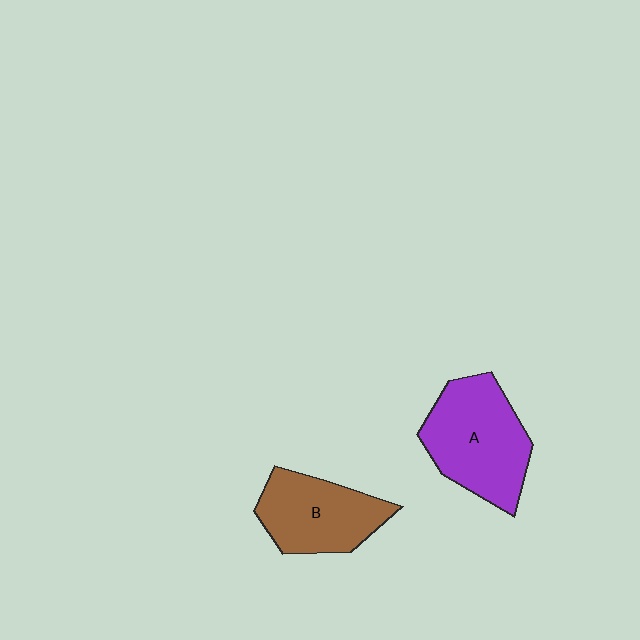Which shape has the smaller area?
Shape B (brown).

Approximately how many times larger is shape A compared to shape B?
Approximately 1.2 times.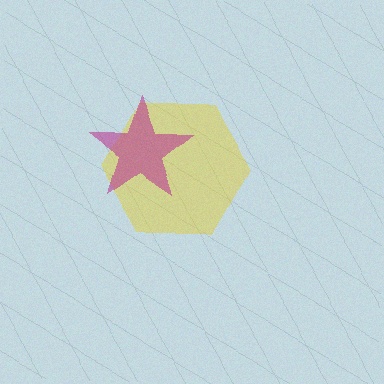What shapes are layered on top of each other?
The layered shapes are: a yellow hexagon, a magenta star.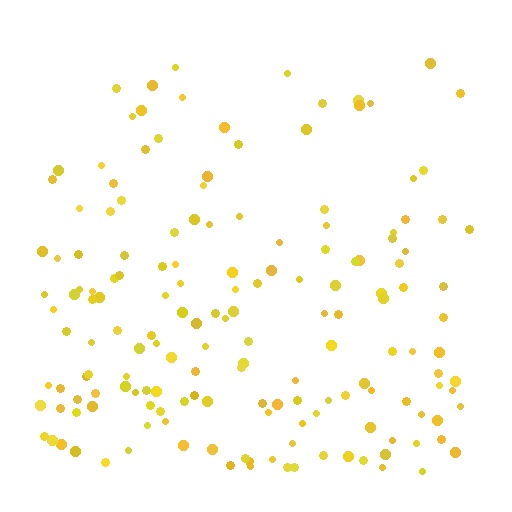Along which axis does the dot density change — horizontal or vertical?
Vertical.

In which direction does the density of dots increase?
From top to bottom, with the bottom side densest.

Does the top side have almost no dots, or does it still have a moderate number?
Still a moderate number, just noticeably fewer than the bottom.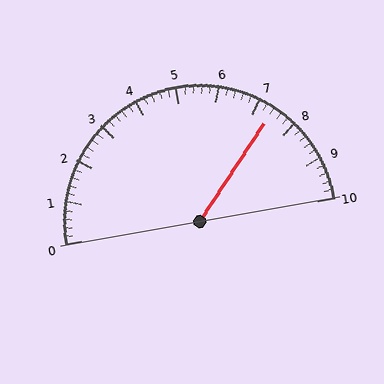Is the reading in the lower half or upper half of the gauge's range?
The reading is in the upper half of the range (0 to 10).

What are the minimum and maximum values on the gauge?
The gauge ranges from 0 to 10.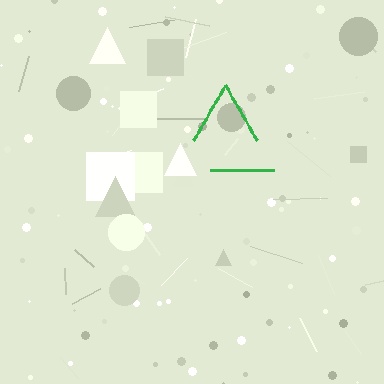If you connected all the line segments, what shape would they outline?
They would outline a triangle.